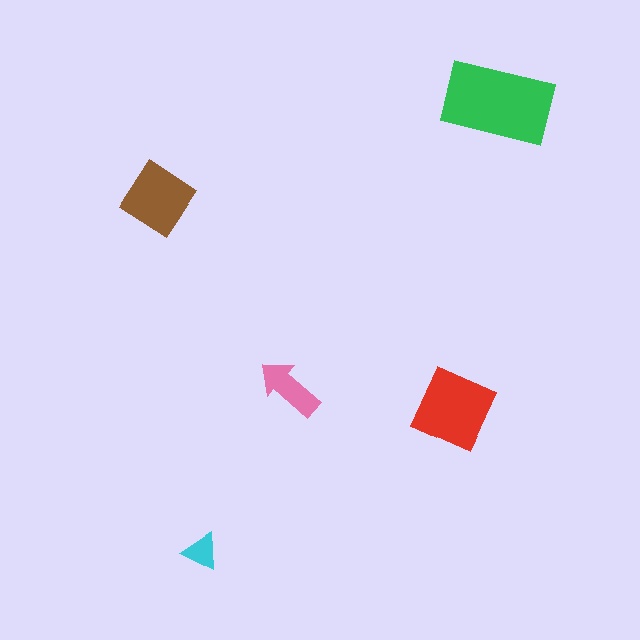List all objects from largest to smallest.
The green rectangle, the red square, the brown diamond, the pink arrow, the cyan triangle.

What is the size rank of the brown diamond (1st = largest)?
3rd.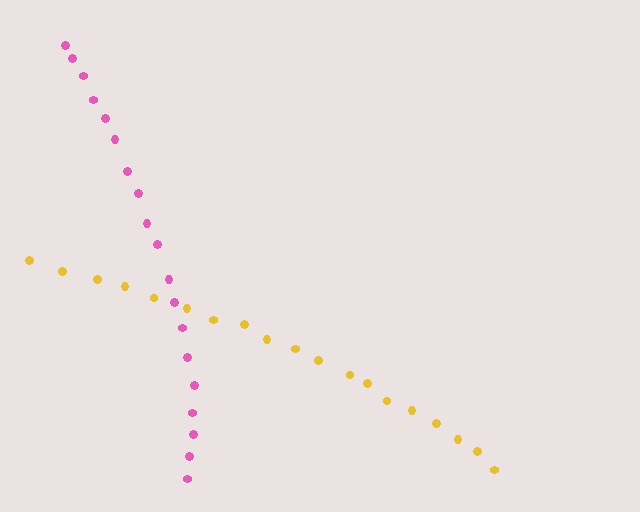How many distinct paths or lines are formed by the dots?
There are 2 distinct paths.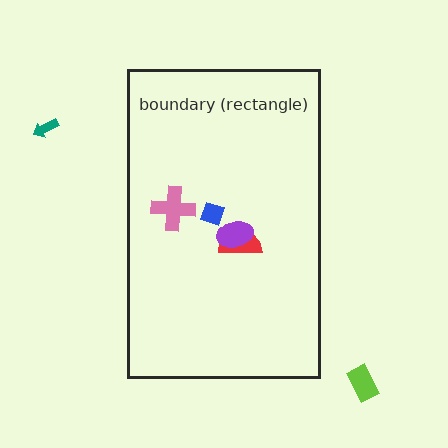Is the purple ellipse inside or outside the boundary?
Inside.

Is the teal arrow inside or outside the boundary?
Outside.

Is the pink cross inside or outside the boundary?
Inside.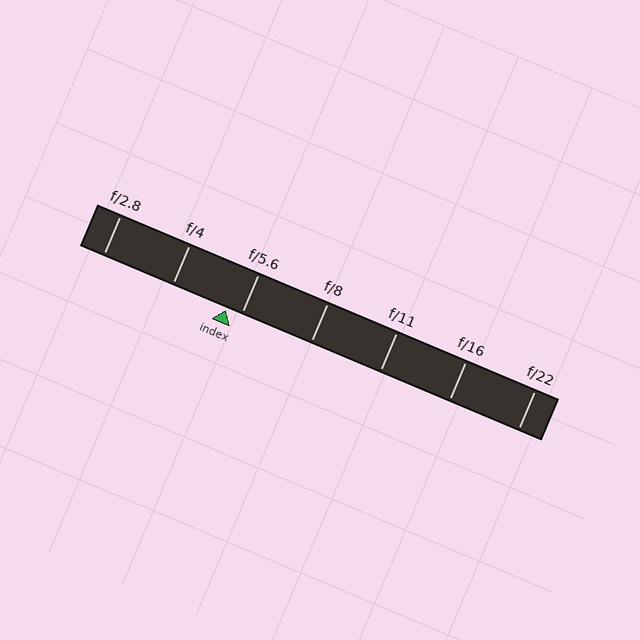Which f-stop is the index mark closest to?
The index mark is closest to f/5.6.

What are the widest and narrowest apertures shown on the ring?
The widest aperture shown is f/2.8 and the narrowest is f/22.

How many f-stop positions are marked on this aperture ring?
There are 7 f-stop positions marked.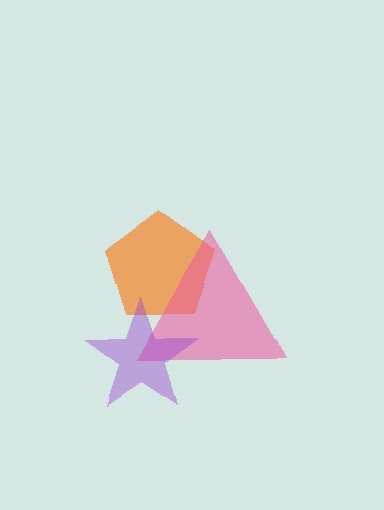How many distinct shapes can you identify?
There are 3 distinct shapes: an orange pentagon, a pink triangle, a purple star.